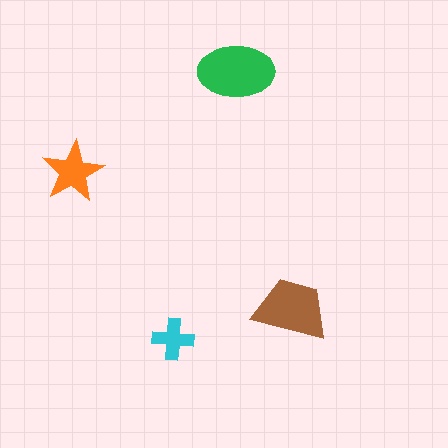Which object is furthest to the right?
The brown trapezoid is rightmost.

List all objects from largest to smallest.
The green ellipse, the brown trapezoid, the orange star, the cyan cross.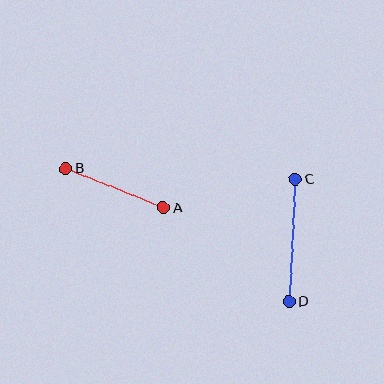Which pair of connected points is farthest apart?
Points C and D are farthest apart.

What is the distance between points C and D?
The distance is approximately 122 pixels.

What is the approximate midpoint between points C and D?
The midpoint is at approximately (292, 241) pixels.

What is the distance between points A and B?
The distance is approximately 106 pixels.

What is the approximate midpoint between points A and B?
The midpoint is at approximately (114, 188) pixels.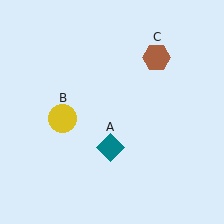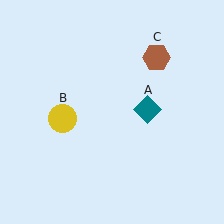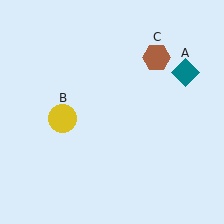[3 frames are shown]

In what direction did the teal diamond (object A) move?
The teal diamond (object A) moved up and to the right.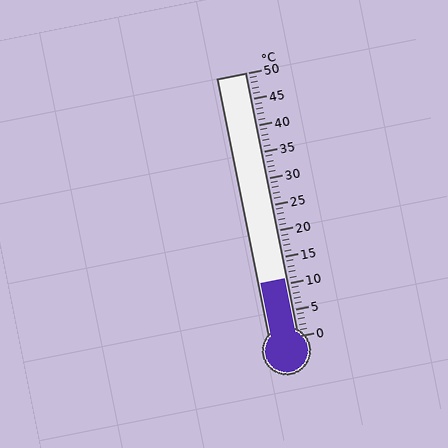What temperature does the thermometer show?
The thermometer shows approximately 11°C.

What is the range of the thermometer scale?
The thermometer scale ranges from 0°C to 50°C.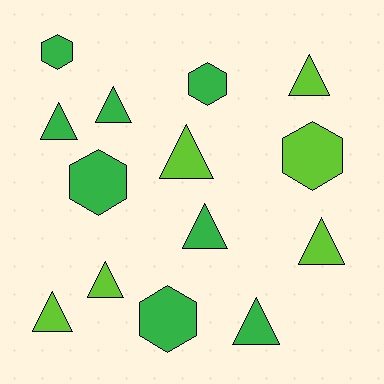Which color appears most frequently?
Green, with 8 objects.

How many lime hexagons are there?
There is 1 lime hexagon.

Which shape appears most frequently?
Triangle, with 9 objects.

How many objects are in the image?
There are 14 objects.